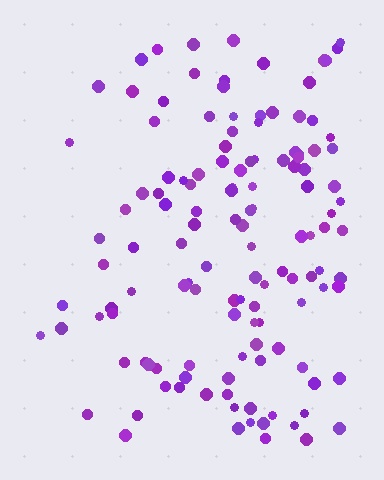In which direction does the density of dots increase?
From left to right, with the right side densest.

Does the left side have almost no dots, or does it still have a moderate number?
Still a moderate number, just noticeably fewer than the right.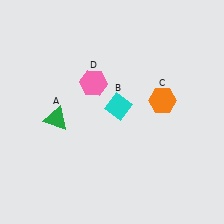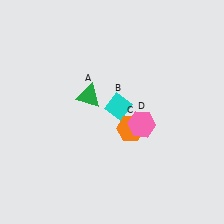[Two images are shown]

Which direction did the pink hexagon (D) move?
The pink hexagon (D) moved right.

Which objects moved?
The objects that moved are: the green triangle (A), the orange hexagon (C), the pink hexagon (D).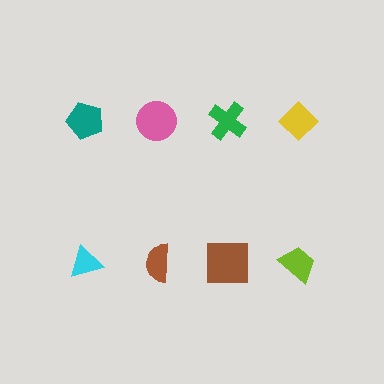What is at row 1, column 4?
A yellow diamond.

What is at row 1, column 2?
A pink circle.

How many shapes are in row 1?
4 shapes.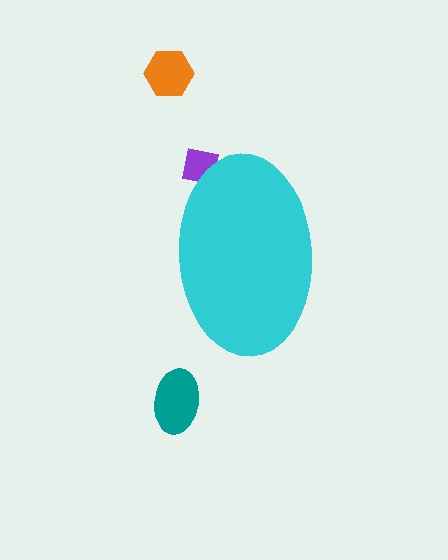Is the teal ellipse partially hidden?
No, the teal ellipse is fully visible.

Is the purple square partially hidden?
Yes, the purple square is partially hidden behind the cyan ellipse.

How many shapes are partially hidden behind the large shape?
1 shape is partially hidden.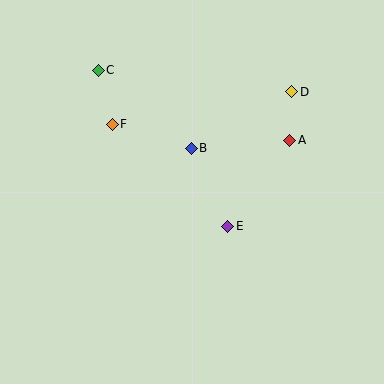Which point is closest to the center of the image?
Point B at (191, 148) is closest to the center.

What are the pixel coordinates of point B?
Point B is at (191, 148).